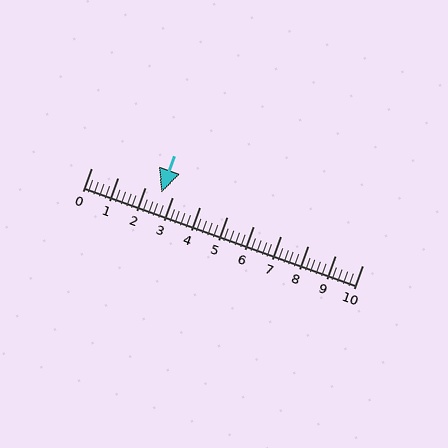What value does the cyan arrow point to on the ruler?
The cyan arrow points to approximately 2.6.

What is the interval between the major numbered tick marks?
The major tick marks are spaced 1 units apart.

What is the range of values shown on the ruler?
The ruler shows values from 0 to 10.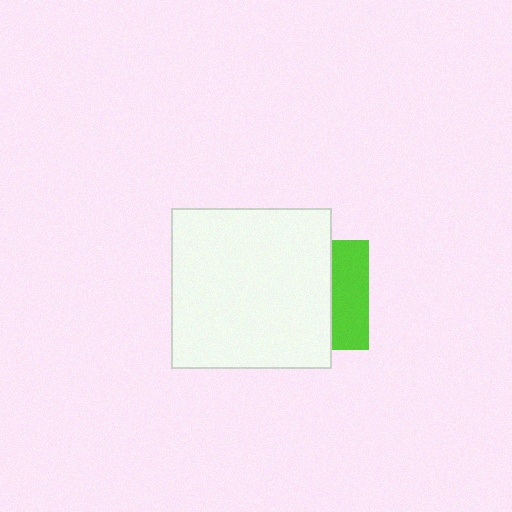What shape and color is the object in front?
The object in front is a white square.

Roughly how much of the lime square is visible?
A small part of it is visible (roughly 35%).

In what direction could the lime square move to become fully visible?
The lime square could move right. That would shift it out from behind the white square entirely.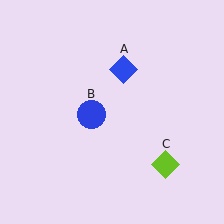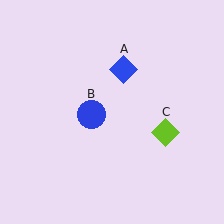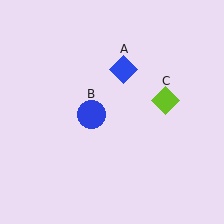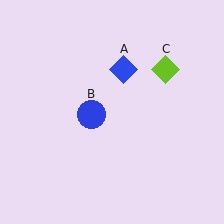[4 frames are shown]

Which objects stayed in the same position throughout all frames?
Blue diamond (object A) and blue circle (object B) remained stationary.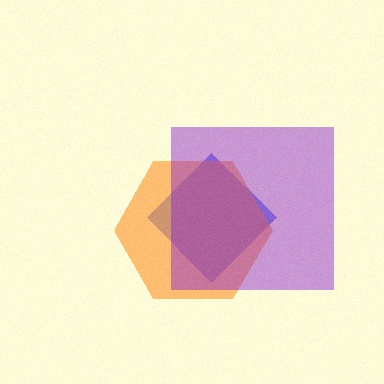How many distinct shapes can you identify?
There are 3 distinct shapes: a blue diamond, an orange hexagon, a purple square.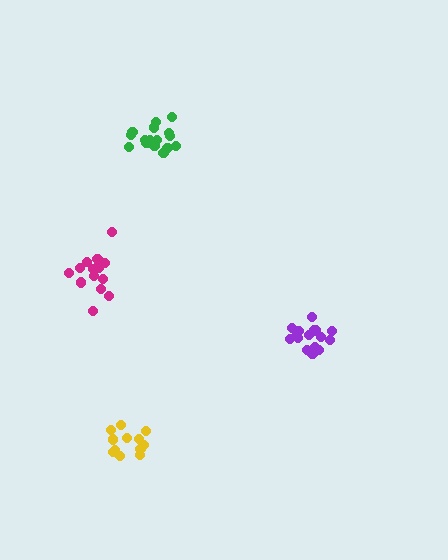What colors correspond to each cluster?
The clusters are colored: magenta, yellow, green, purple.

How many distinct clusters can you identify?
There are 4 distinct clusters.